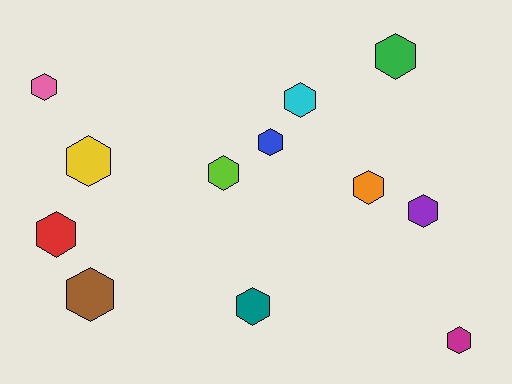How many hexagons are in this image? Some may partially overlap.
There are 12 hexagons.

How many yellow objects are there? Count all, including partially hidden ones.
There is 1 yellow object.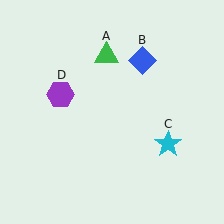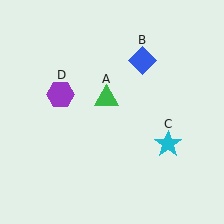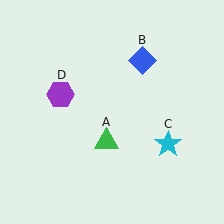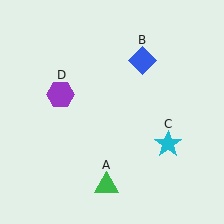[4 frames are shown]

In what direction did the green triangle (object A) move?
The green triangle (object A) moved down.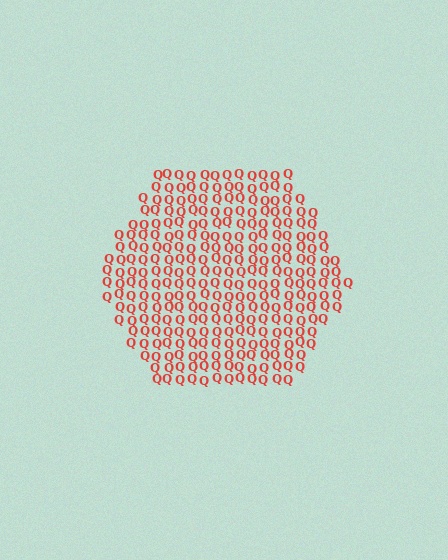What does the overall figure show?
The overall figure shows a hexagon.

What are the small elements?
The small elements are letter Q's.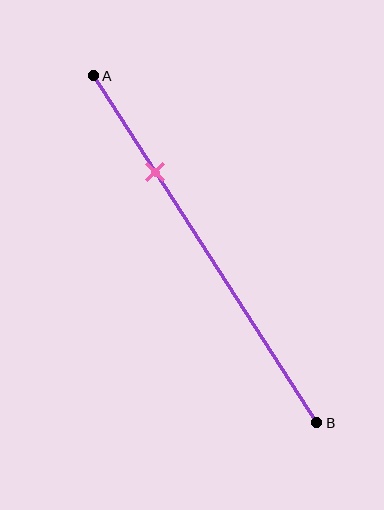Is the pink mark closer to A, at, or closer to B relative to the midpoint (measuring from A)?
The pink mark is closer to point A than the midpoint of segment AB.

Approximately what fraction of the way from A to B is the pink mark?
The pink mark is approximately 30% of the way from A to B.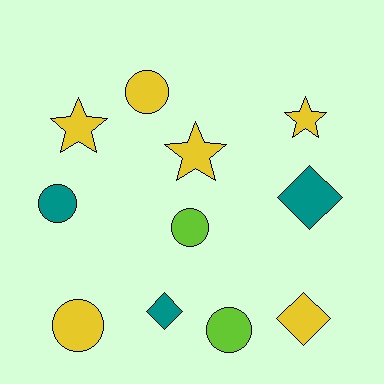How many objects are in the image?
There are 11 objects.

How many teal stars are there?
There are no teal stars.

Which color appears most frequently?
Yellow, with 6 objects.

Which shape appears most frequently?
Circle, with 5 objects.